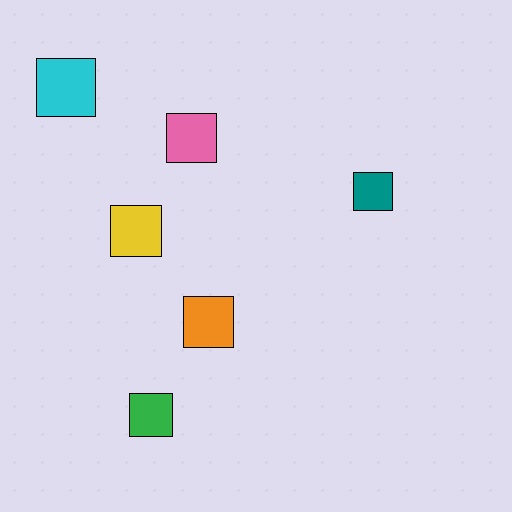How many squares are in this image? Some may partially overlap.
There are 6 squares.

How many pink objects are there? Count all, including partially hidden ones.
There is 1 pink object.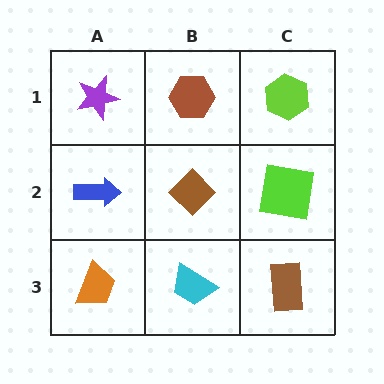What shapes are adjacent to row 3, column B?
A brown diamond (row 2, column B), an orange trapezoid (row 3, column A), a brown rectangle (row 3, column C).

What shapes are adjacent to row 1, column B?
A brown diamond (row 2, column B), a purple star (row 1, column A), a lime hexagon (row 1, column C).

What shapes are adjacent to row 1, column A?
A blue arrow (row 2, column A), a brown hexagon (row 1, column B).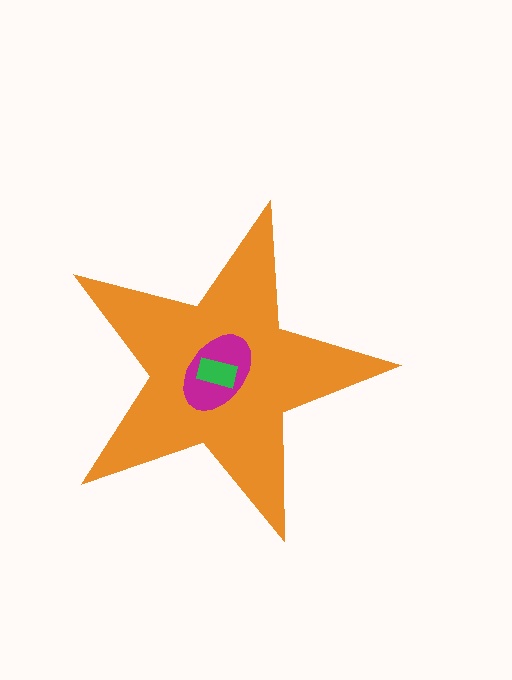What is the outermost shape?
The orange star.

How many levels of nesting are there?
3.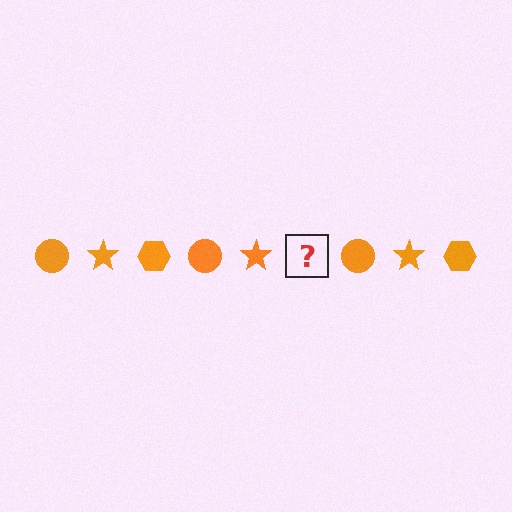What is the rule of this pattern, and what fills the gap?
The rule is that the pattern cycles through circle, star, hexagon shapes in orange. The gap should be filled with an orange hexagon.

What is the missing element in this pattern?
The missing element is an orange hexagon.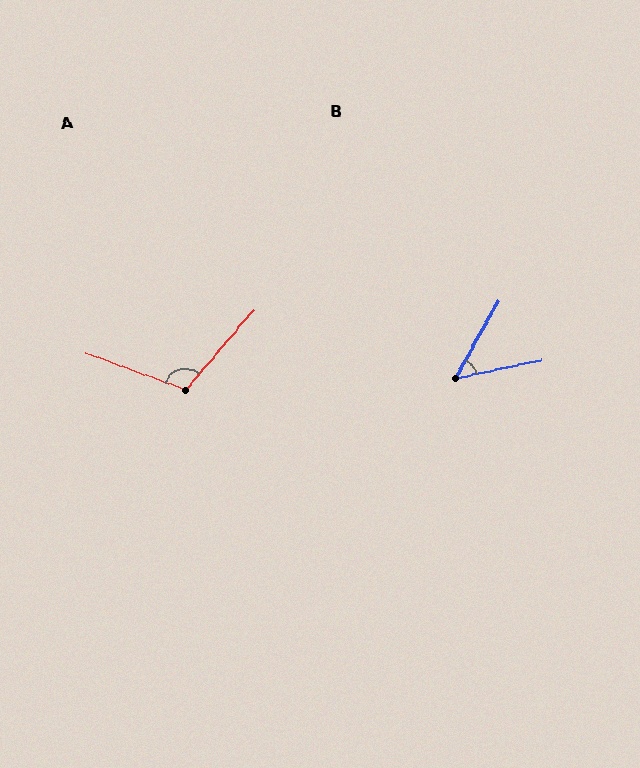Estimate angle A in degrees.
Approximately 110 degrees.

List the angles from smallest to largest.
B (49°), A (110°).